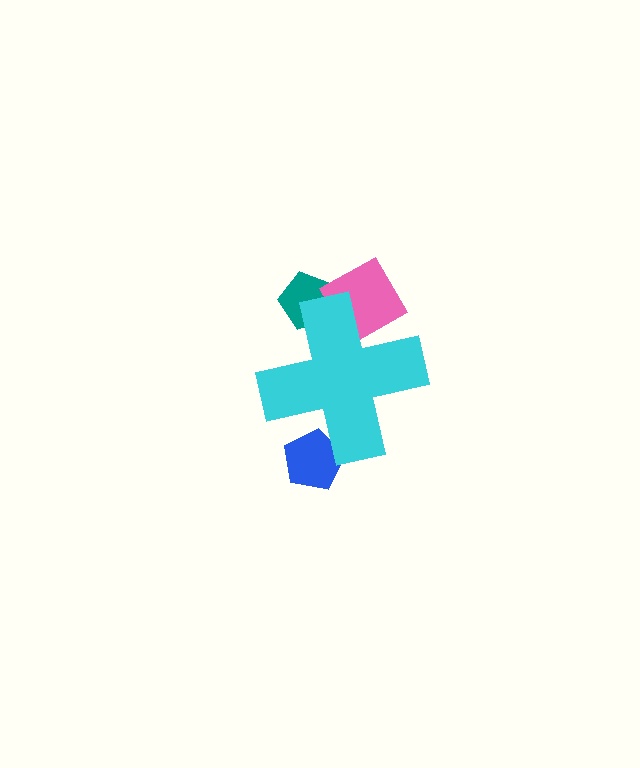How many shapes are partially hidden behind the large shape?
3 shapes are partially hidden.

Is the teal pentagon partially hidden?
Yes, the teal pentagon is partially hidden behind the cyan cross.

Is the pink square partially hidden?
Yes, the pink square is partially hidden behind the cyan cross.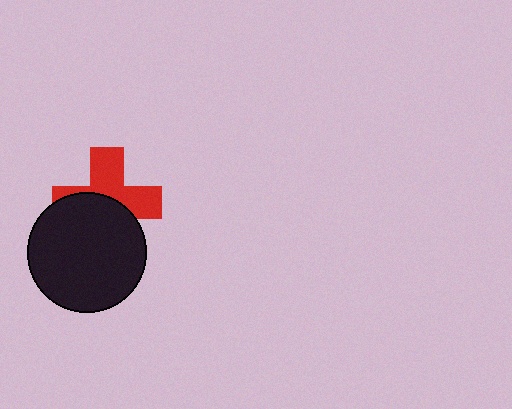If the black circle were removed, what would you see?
You would see the complete red cross.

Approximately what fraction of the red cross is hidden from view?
Roughly 49% of the red cross is hidden behind the black circle.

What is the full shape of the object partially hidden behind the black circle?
The partially hidden object is a red cross.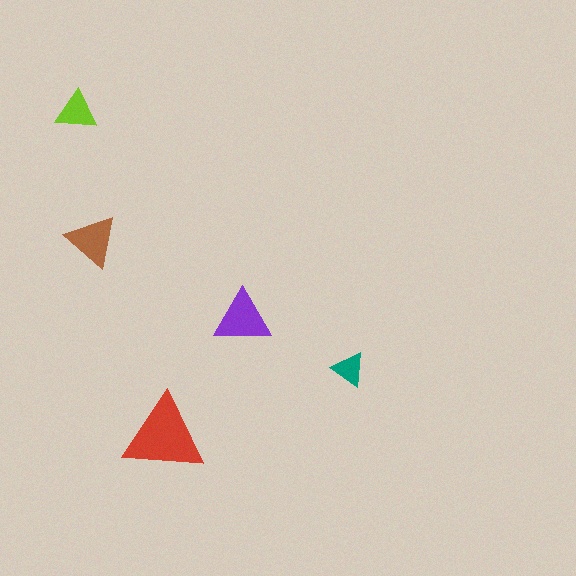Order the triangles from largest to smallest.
the red one, the purple one, the brown one, the lime one, the teal one.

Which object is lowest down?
The red triangle is bottommost.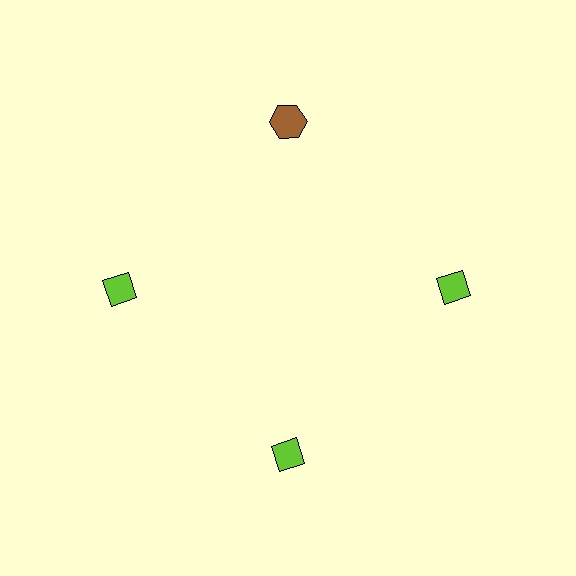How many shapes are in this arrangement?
There are 4 shapes arranged in a ring pattern.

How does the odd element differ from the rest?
It differs in both color (brown instead of lime) and shape (hexagon instead of diamond).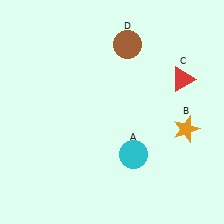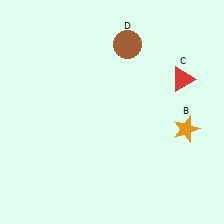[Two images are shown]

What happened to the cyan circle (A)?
The cyan circle (A) was removed in Image 2. It was in the bottom-right area of Image 1.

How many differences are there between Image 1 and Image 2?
There is 1 difference between the two images.